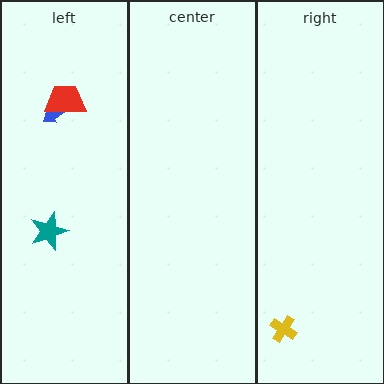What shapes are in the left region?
The teal star, the blue arrow, the red trapezoid.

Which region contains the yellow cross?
The right region.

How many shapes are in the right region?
1.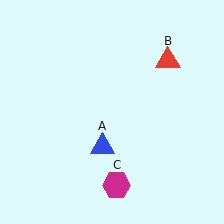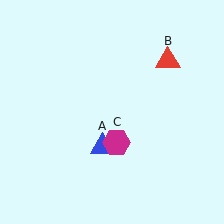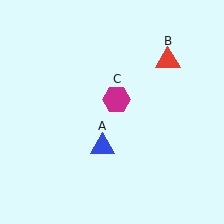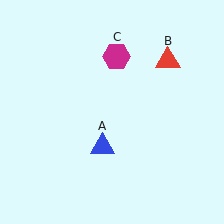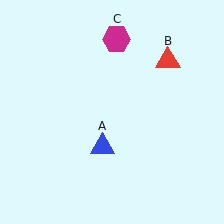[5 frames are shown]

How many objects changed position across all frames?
1 object changed position: magenta hexagon (object C).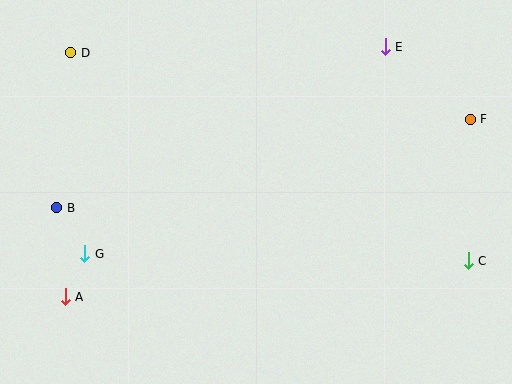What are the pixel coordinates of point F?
Point F is at (470, 119).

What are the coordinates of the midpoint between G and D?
The midpoint between G and D is at (78, 153).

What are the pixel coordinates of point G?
Point G is at (85, 254).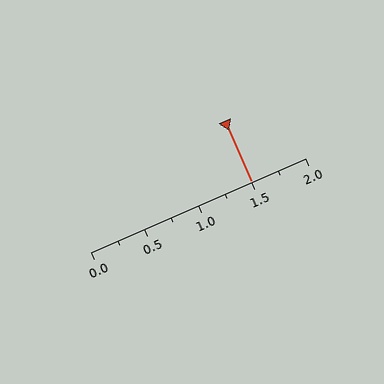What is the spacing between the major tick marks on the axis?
The major ticks are spaced 0.5 apart.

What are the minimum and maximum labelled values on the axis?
The axis runs from 0.0 to 2.0.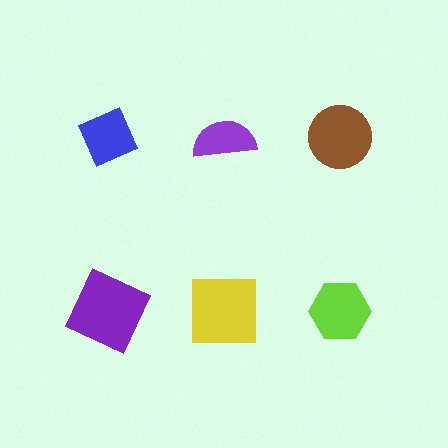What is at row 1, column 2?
A purple semicircle.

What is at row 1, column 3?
A brown circle.